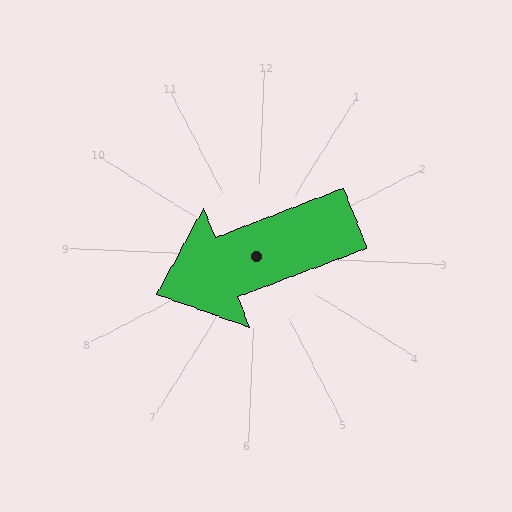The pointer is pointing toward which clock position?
Roughly 8 o'clock.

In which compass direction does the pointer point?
Southwest.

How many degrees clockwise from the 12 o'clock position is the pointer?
Approximately 247 degrees.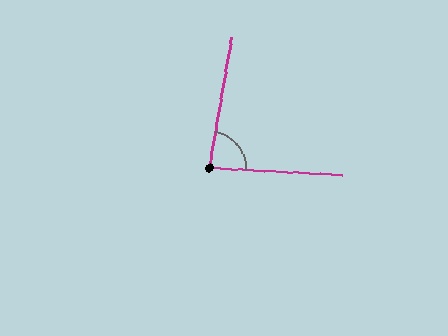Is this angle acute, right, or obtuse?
It is acute.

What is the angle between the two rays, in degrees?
Approximately 83 degrees.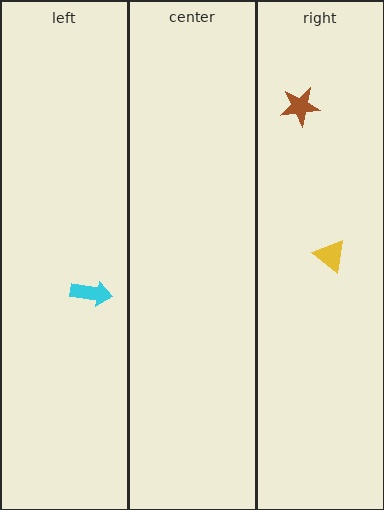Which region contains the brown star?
The right region.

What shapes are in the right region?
The brown star, the yellow triangle.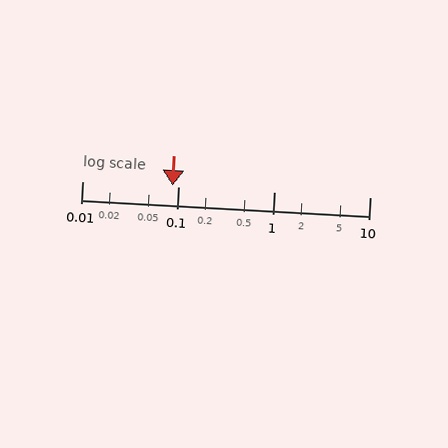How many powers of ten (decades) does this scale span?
The scale spans 3 decades, from 0.01 to 10.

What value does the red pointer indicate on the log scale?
The pointer indicates approximately 0.087.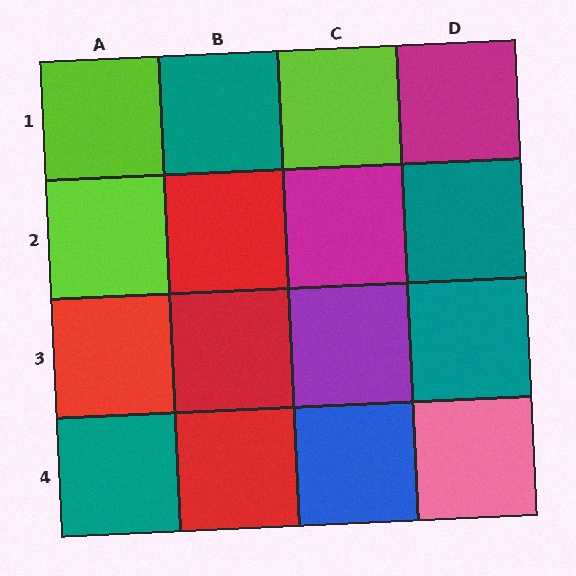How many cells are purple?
1 cell is purple.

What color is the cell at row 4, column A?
Teal.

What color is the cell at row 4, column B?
Red.